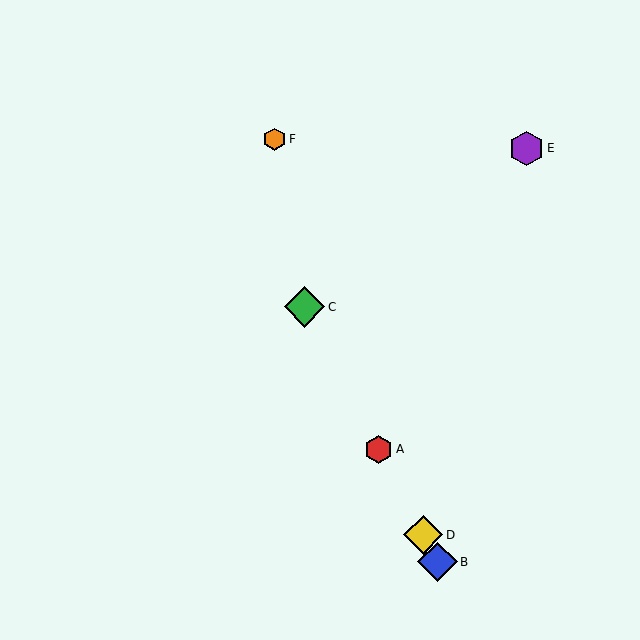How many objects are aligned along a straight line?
4 objects (A, B, C, D) are aligned along a straight line.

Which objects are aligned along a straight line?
Objects A, B, C, D are aligned along a straight line.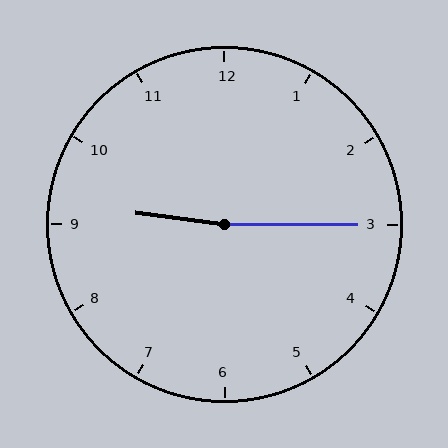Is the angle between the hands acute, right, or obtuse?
It is obtuse.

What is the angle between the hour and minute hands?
Approximately 172 degrees.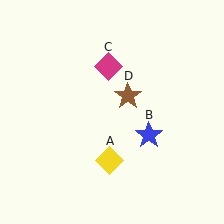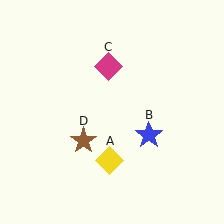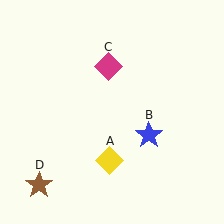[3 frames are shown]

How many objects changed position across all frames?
1 object changed position: brown star (object D).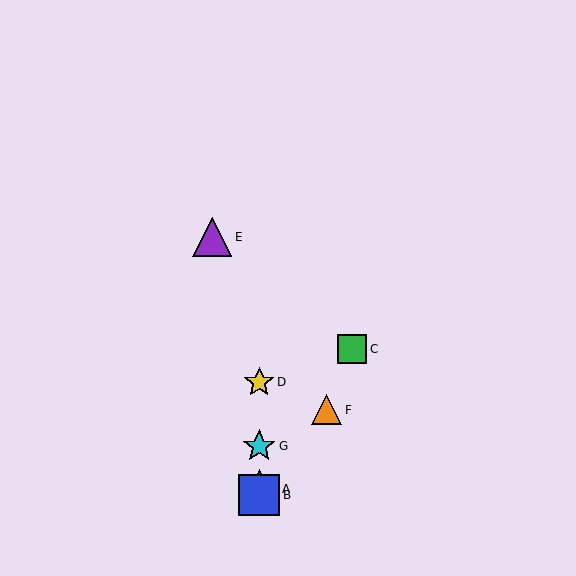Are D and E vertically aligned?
No, D is at x≈259 and E is at x≈212.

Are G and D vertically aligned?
Yes, both are at x≈259.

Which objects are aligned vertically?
Objects A, B, D, G are aligned vertically.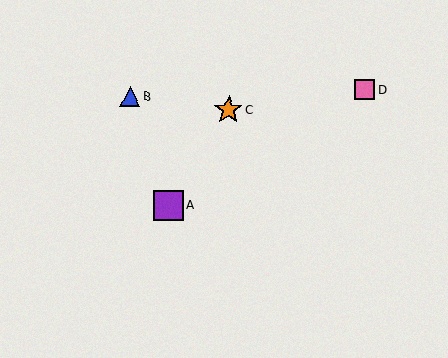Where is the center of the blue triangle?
The center of the blue triangle is at (130, 97).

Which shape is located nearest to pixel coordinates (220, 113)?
The orange star (labeled C) at (229, 110) is nearest to that location.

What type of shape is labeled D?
Shape D is a pink square.